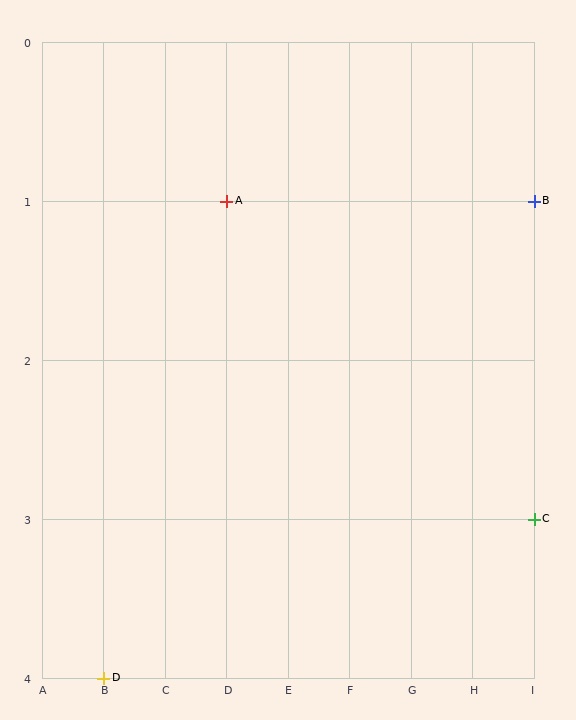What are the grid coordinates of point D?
Point D is at grid coordinates (B, 4).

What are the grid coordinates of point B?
Point B is at grid coordinates (I, 1).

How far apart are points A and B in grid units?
Points A and B are 5 columns apart.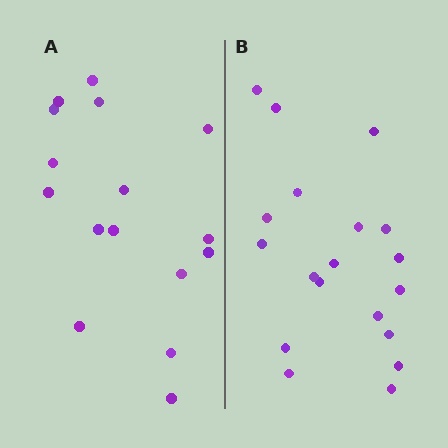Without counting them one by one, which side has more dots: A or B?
Region B (the right region) has more dots.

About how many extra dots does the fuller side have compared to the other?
Region B has just a few more — roughly 2 or 3 more dots than region A.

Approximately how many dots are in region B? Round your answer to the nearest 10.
About 20 dots. (The exact count is 19, which rounds to 20.)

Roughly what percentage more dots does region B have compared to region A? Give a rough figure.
About 20% more.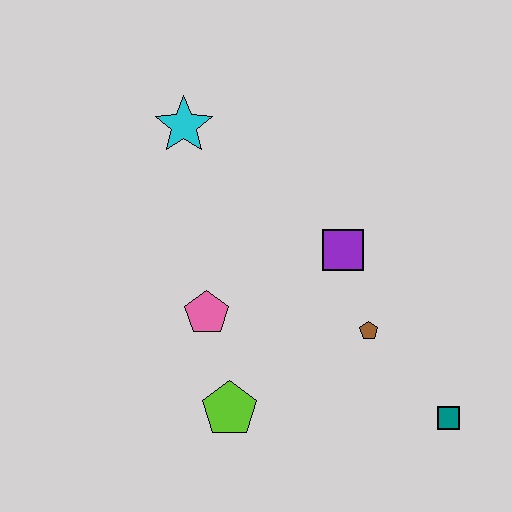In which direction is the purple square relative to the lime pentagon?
The purple square is above the lime pentagon.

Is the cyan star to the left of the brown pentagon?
Yes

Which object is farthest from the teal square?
The cyan star is farthest from the teal square.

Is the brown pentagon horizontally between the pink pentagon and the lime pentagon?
No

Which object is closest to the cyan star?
The pink pentagon is closest to the cyan star.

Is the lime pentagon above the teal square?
Yes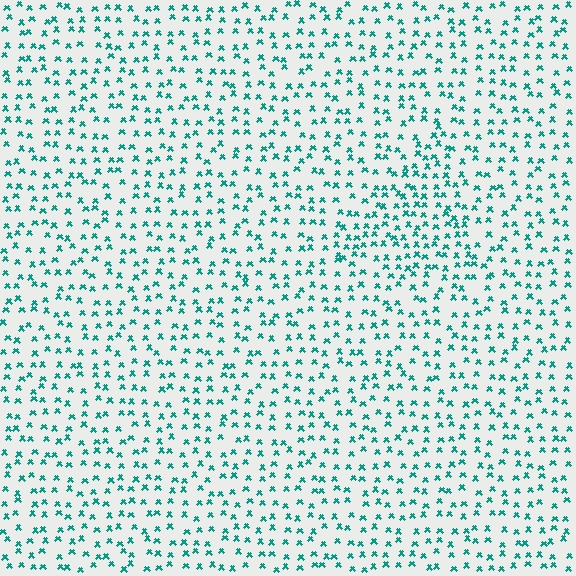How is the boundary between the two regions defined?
The boundary is defined by a change in element density (approximately 1.6x ratio). All elements are the same color, size, and shape.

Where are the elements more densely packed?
The elements are more densely packed inside the triangle boundary.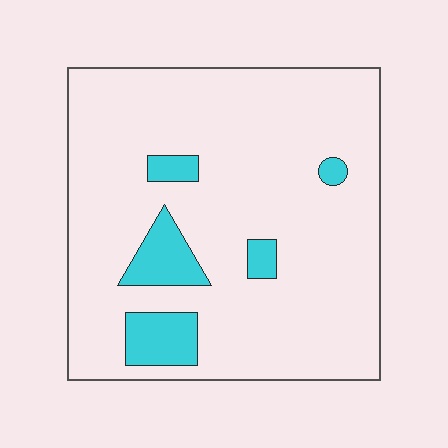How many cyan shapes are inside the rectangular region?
5.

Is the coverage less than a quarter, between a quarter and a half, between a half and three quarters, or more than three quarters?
Less than a quarter.